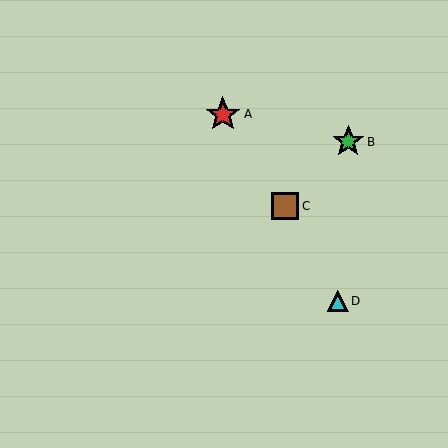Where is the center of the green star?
The center of the green star is at (348, 142).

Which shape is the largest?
The red star (labeled A) is the largest.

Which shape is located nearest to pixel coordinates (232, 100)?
The red star (labeled A) at (223, 115) is nearest to that location.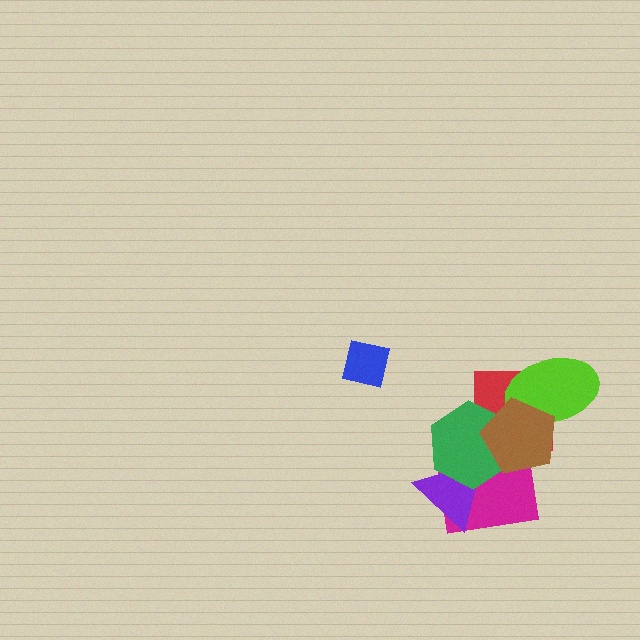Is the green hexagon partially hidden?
Yes, it is partially covered by another shape.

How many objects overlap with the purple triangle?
2 objects overlap with the purple triangle.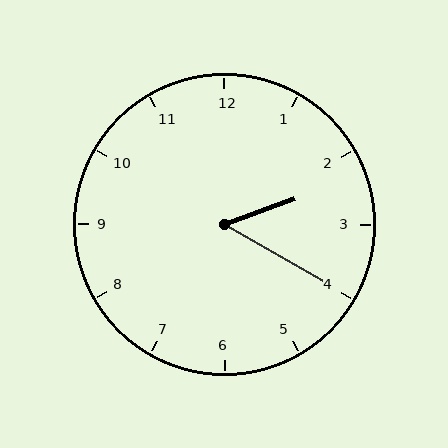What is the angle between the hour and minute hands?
Approximately 50 degrees.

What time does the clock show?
2:20.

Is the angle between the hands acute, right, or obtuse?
It is acute.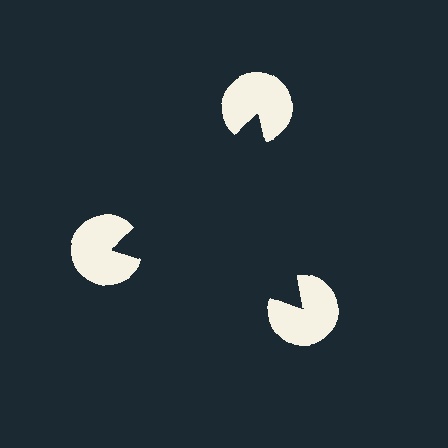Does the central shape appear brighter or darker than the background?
It typically appears slightly darker than the background, even though no actual brightness change is drawn.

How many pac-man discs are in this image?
There are 3 — one at each vertex of the illusory triangle.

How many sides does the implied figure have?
3 sides.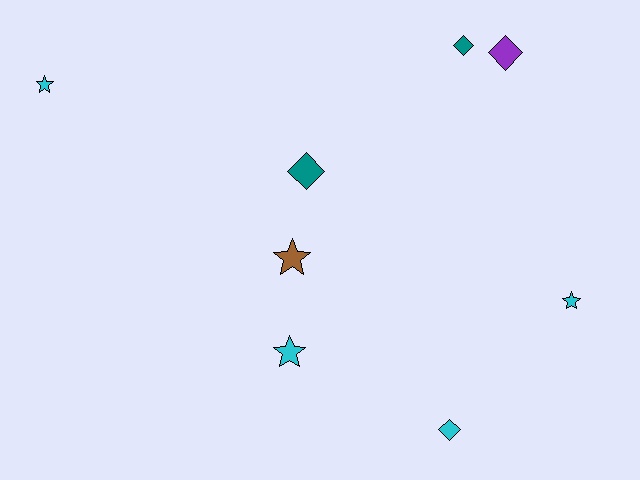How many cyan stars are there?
There are 3 cyan stars.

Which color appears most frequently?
Cyan, with 4 objects.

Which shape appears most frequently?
Diamond, with 4 objects.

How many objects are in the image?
There are 8 objects.